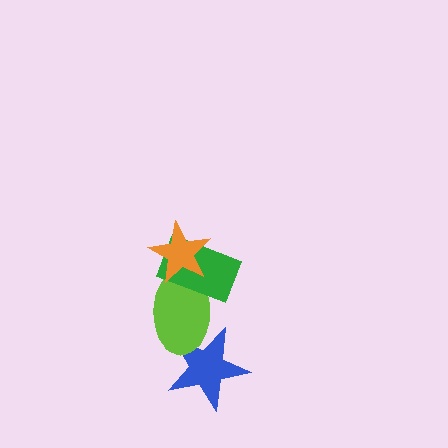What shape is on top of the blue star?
The lime ellipse is on top of the blue star.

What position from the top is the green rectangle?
The green rectangle is 2nd from the top.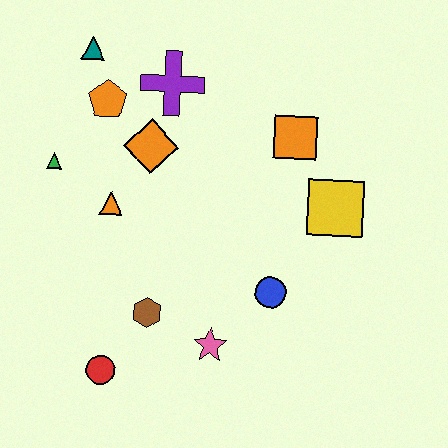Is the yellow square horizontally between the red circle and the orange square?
No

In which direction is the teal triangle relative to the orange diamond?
The teal triangle is above the orange diamond.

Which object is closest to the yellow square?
The orange square is closest to the yellow square.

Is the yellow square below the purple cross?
Yes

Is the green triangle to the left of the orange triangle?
Yes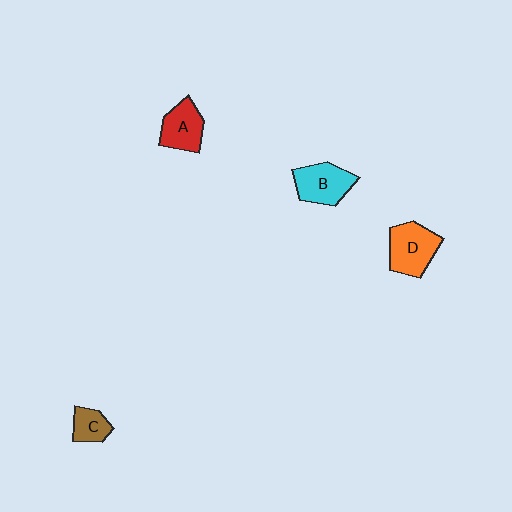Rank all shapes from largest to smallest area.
From largest to smallest: D (orange), B (cyan), A (red), C (brown).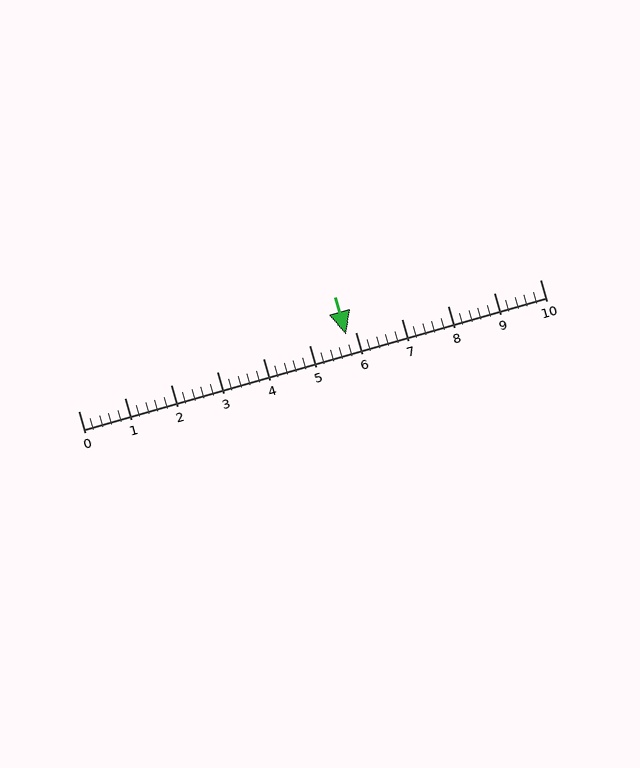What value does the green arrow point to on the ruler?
The green arrow points to approximately 5.8.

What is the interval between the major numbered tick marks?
The major tick marks are spaced 1 units apart.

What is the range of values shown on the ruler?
The ruler shows values from 0 to 10.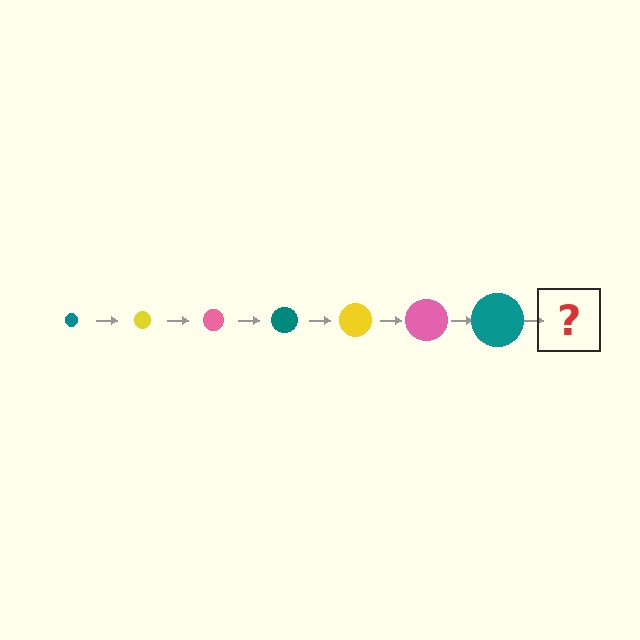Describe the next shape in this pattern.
It should be a yellow circle, larger than the previous one.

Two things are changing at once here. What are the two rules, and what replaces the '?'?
The two rules are that the circle grows larger each step and the color cycles through teal, yellow, and pink. The '?' should be a yellow circle, larger than the previous one.